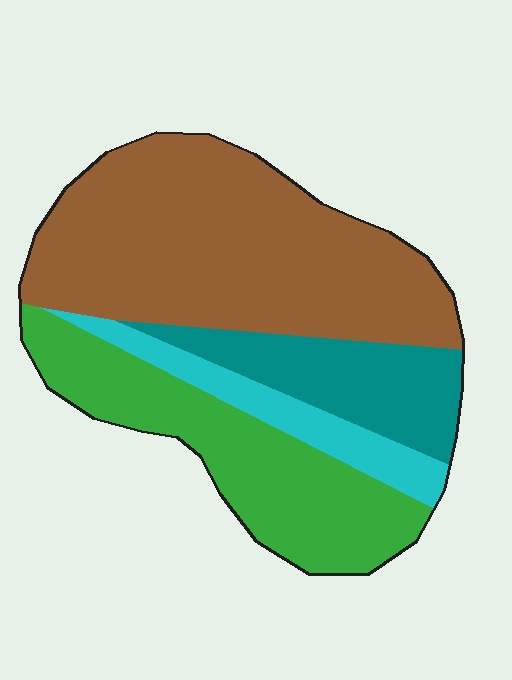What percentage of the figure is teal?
Teal takes up about one sixth (1/6) of the figure.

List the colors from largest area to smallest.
From largest to smallest: brown, green, teal, cyan.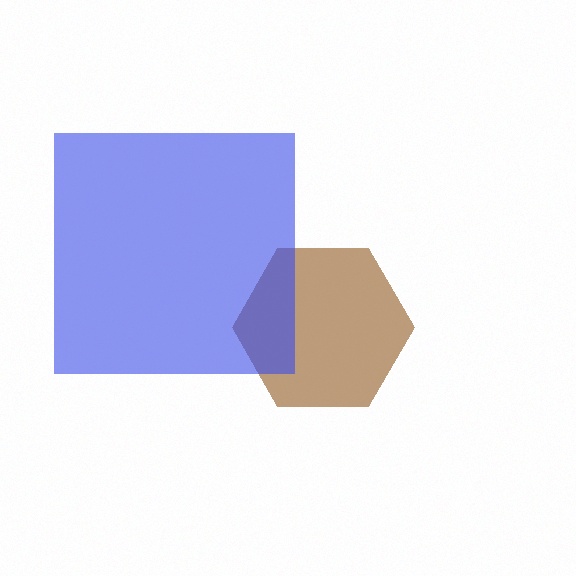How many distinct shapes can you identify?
There are 2 distinct shapes: a brown hexagon, a blue square.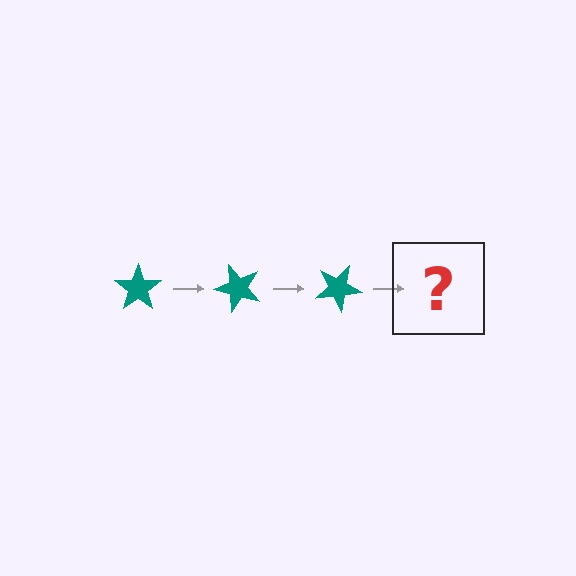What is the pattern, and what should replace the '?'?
The pattern is that the star rotates 50 degrees each step. The '?' should be a teal star rotated 150 degrees.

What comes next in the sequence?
The next element should be a teal star rotated 150 degrees.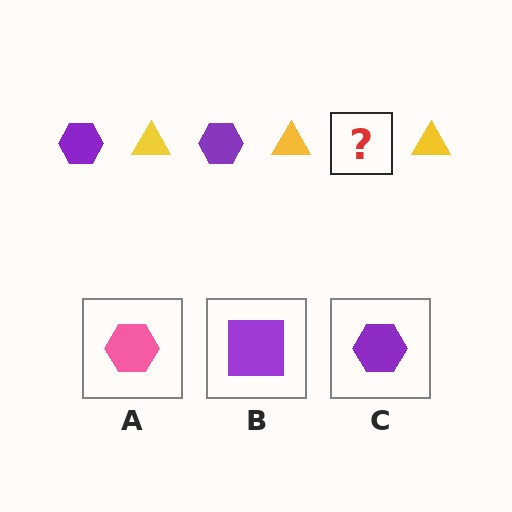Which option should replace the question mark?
Option C.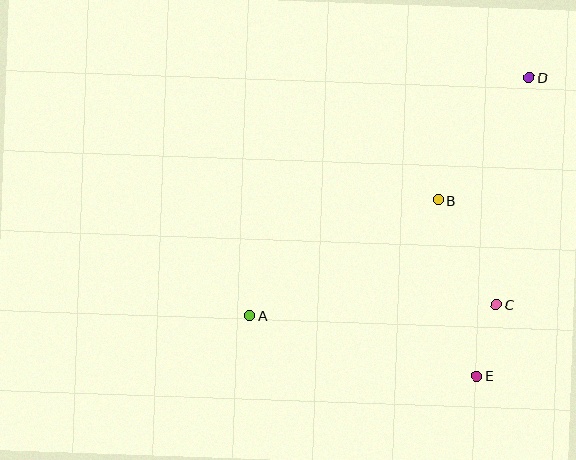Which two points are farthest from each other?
Points A and D are farthest from each other.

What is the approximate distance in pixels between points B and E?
The distance between B and E is approximately 180 pixels.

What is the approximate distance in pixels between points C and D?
The distance between C and D is approximately 229 pixels.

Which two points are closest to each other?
Points C and E are closest to each other.